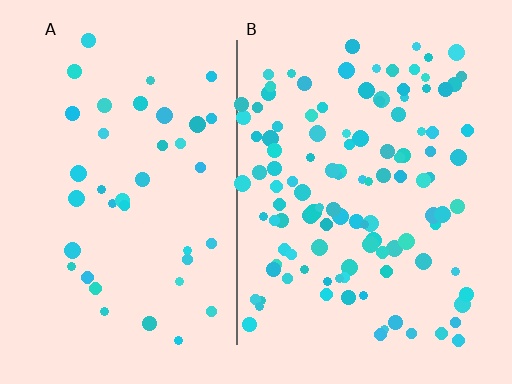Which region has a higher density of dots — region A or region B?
B (the right).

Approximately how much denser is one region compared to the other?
Approximately 2.9× — region B over region A.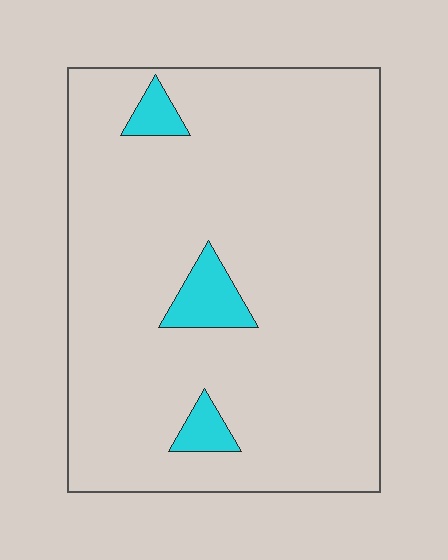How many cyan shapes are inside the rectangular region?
3.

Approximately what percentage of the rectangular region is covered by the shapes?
Approximately 5%.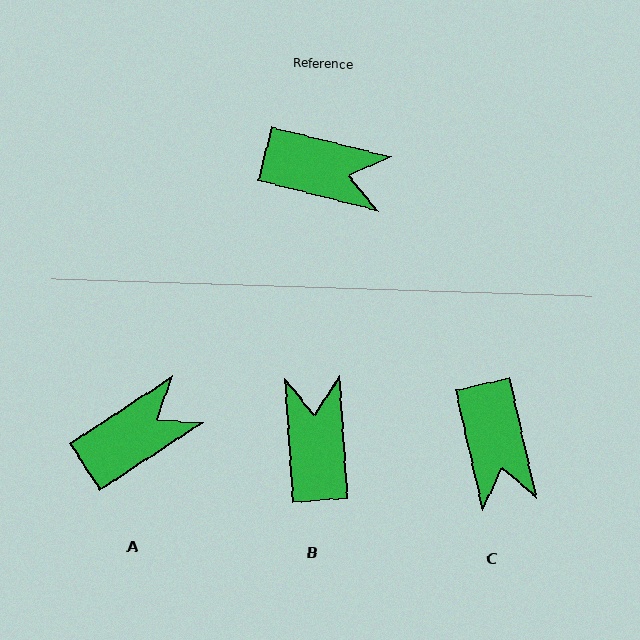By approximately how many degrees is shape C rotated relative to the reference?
Approximately 63 degrees clockwise.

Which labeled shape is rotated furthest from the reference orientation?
B, about 108 degrees away.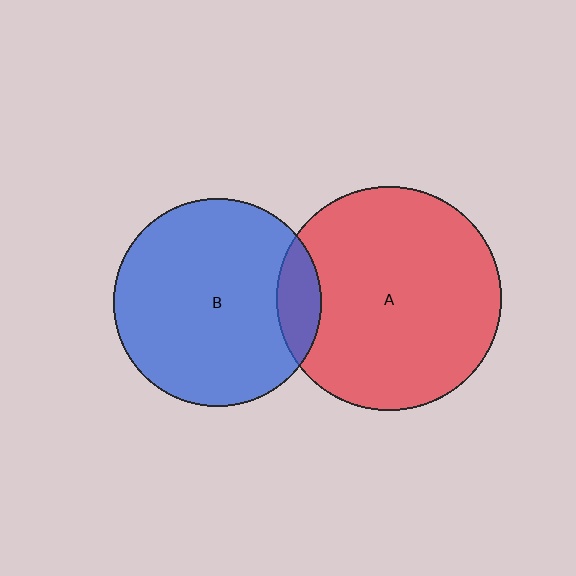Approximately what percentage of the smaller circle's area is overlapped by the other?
Approximately 10%.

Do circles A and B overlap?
Yes.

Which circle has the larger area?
Circle A (red).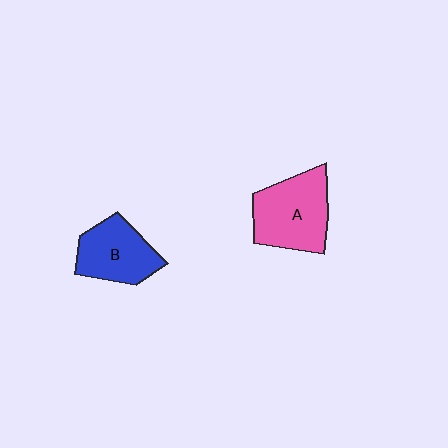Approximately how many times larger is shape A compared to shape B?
Approximately 1.3 times.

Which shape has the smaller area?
Shape B (blue).